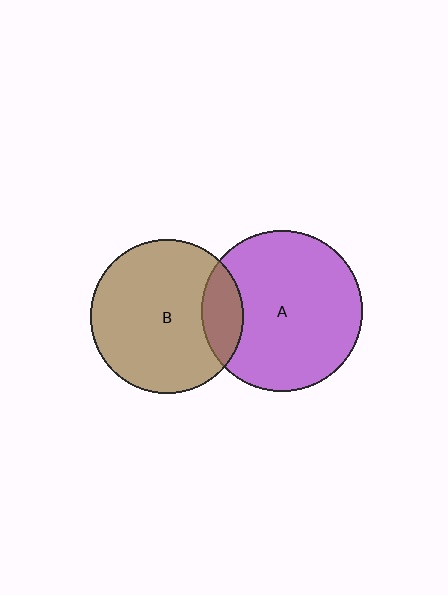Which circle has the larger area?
Circle A (purple).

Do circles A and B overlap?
Yes.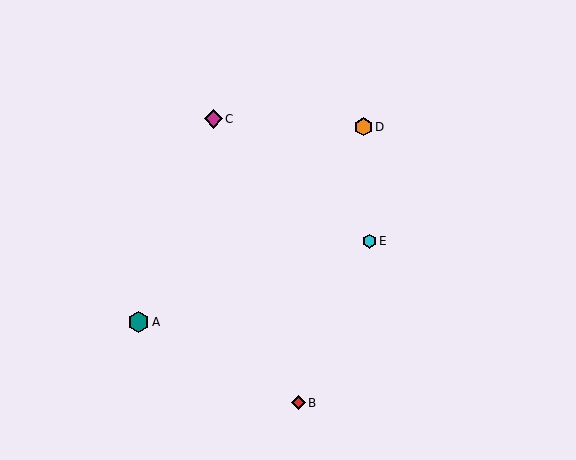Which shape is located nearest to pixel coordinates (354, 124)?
The orange hexagon (labeled D) at (363, 127) is nearest to that location.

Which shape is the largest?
The teal hexagon (labeled A) is the largest.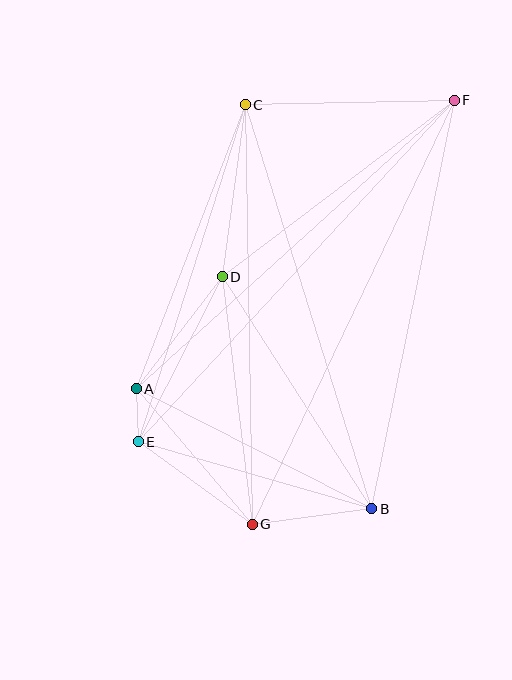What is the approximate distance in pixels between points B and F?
The distance between B and F is approximately 417 pixels.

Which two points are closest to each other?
Points A and E are closest to each other.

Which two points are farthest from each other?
Points F and G are farthest from each other.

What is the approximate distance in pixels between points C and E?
The distance between C and E is approximately 353 pixels.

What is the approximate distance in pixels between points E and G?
The distance between E and G is approximately 141 pixels.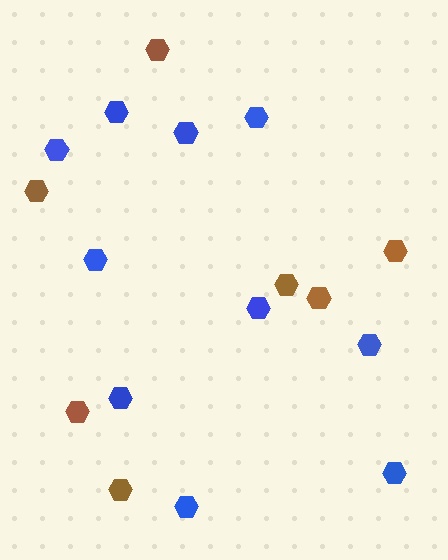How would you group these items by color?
There are 2 groups: one group of brown hexagons (7) and one group of blue hexagons (10).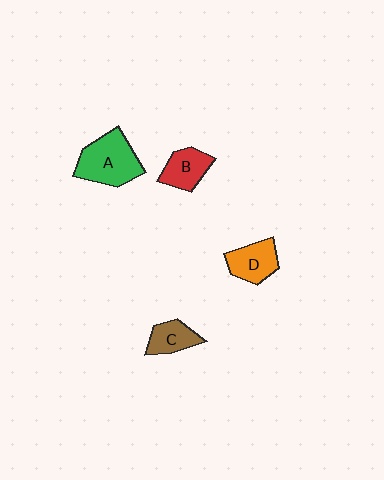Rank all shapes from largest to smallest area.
From largest to smallest: A (green), D (orange), B (red), C (brown).